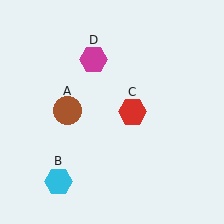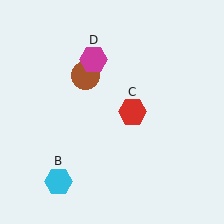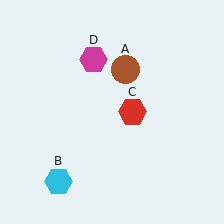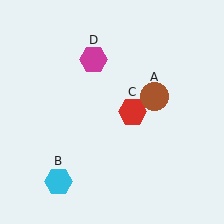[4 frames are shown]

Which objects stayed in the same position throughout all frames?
Cyan hexagon (object B) and red hexagon (object C) and magenta hexagon (object D) remained stationary.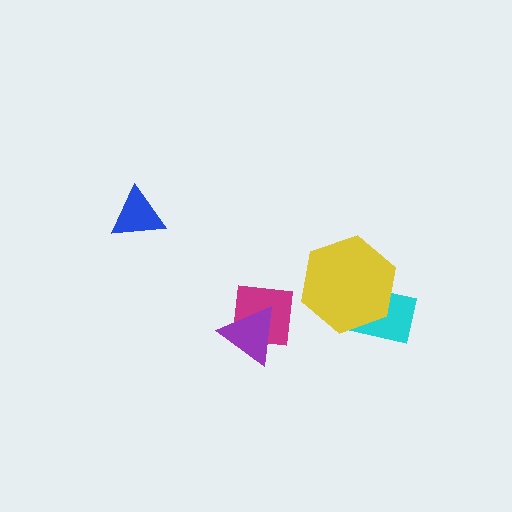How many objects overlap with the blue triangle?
0 objects overlap with the blue triangle.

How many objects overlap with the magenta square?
1 object overlaps with the magenta square.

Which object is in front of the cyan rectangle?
The yellow hexagon is in front of the cyan rectangle.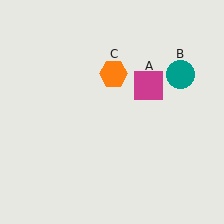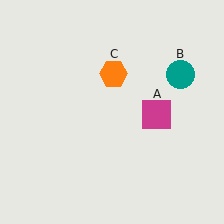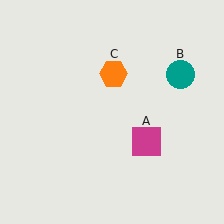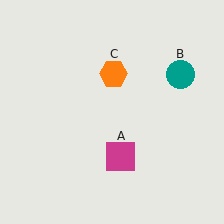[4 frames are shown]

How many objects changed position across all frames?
1 object changed position: magenta square (object A).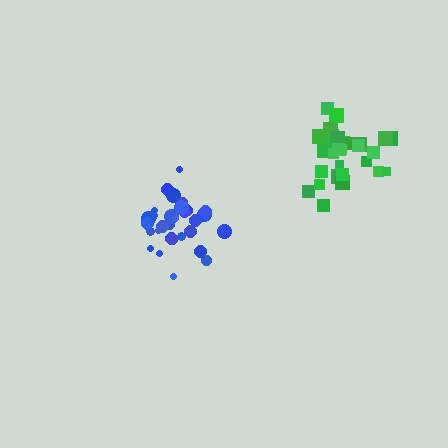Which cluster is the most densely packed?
Blue.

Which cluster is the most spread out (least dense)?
Green.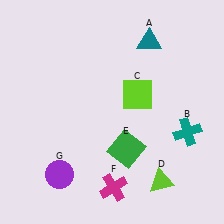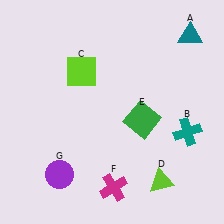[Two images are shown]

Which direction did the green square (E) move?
The green square (E) moved up.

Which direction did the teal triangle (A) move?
The teal triangle (A) moved right.